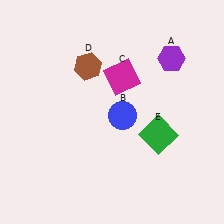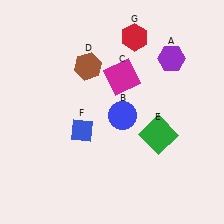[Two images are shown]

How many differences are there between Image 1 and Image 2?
There are 2 differences between the two images.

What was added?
A blue diamond (F), a red hexagon (G) were added in Image 2.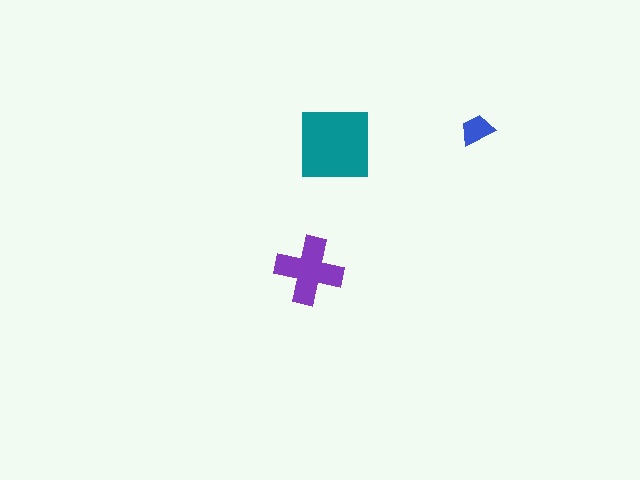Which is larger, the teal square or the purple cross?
The teal square.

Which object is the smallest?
The blue trapezoid.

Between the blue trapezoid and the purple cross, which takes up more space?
The purple cross.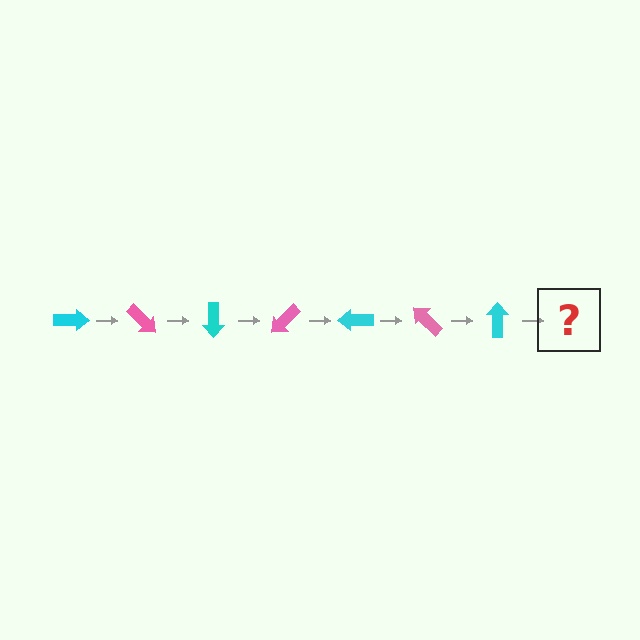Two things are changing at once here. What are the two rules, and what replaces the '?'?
The two rules are that it rotates 45 degrees each step and the color cycles through cyan and pink. The '?' should be a pink arrow, rotated 315 degrees from the start.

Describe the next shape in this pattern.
It should be a pink arrow, rotated 315 degrees from the start.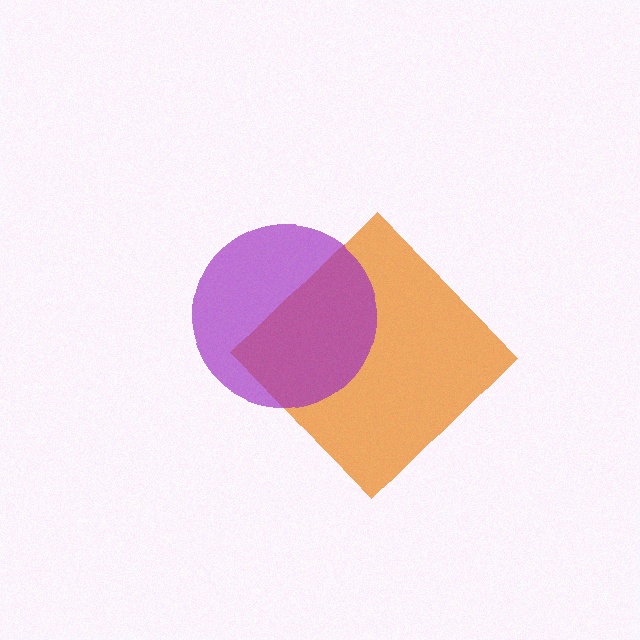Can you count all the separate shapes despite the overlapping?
Yes, there are 2 separate shapes.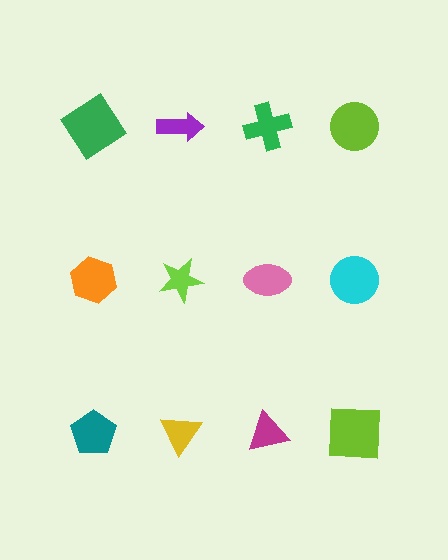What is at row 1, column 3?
A green cross.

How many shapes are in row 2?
4 shapes.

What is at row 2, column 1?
An orange hexagon.